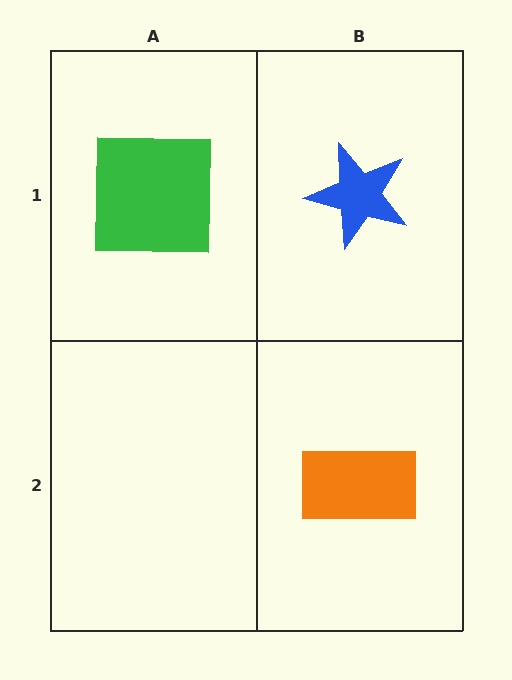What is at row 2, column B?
An orange rectangle.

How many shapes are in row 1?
2 shapes.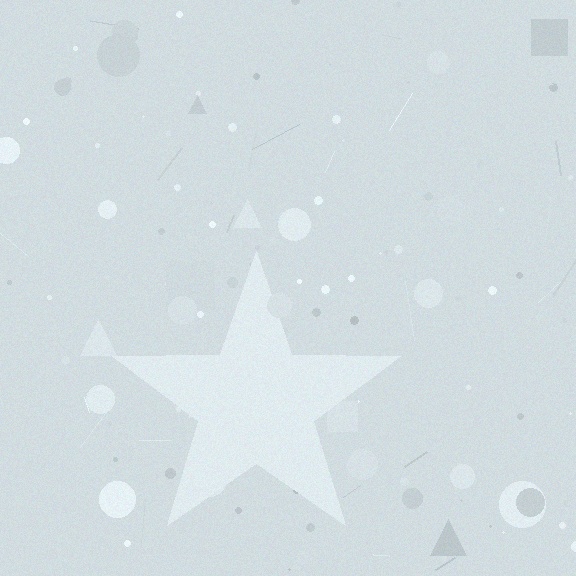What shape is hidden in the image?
A star is hidden in the image.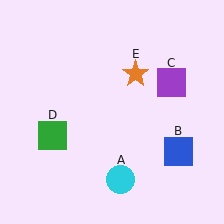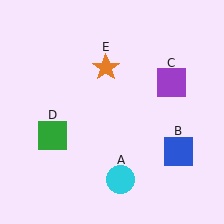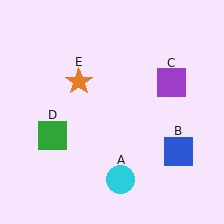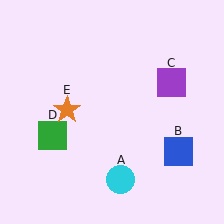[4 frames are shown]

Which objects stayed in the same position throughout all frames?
Cyan circle (object A) and blue square (object B) and purple square (object C) and green square (object D) remained stationary.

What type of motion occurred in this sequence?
The orange star (object E) rotated counterclockwise around the center of the scene.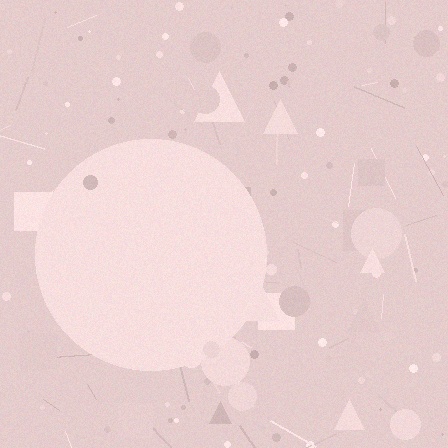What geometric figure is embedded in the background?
A circle is embedded in the background.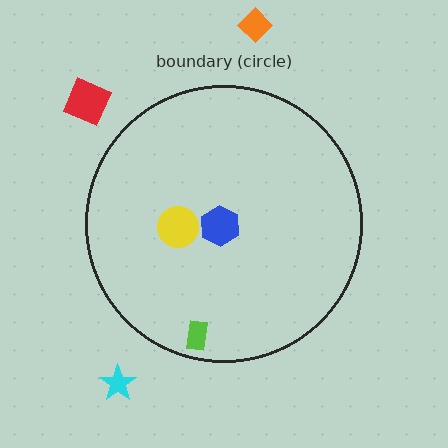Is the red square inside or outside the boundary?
Outside.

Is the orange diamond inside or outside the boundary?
Outside.